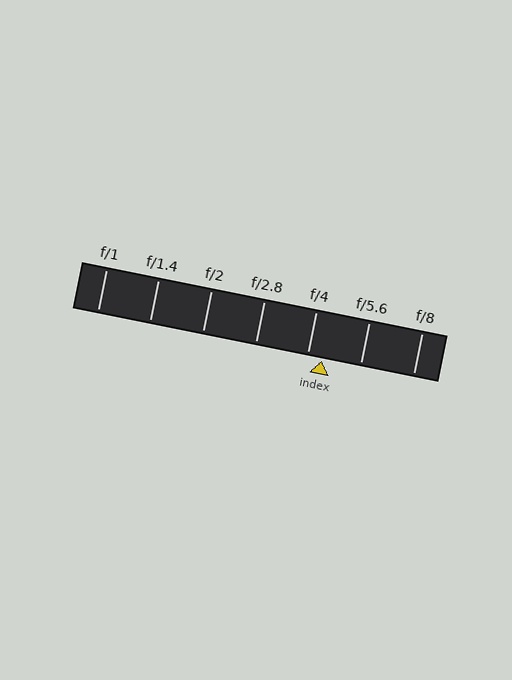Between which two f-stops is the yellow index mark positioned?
The index mark is between f/4 and f/5.6.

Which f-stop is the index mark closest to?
The index mark is closest to f/4.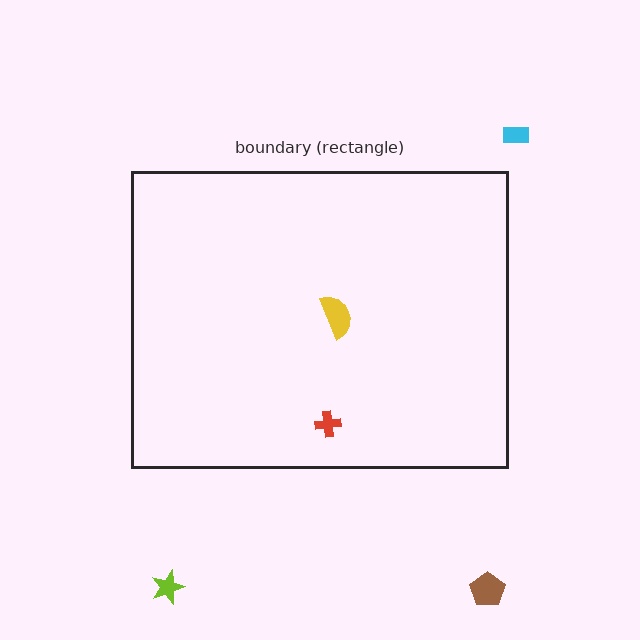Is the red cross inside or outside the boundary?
Inside.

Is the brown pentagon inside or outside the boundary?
Outside.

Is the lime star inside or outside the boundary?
Outside.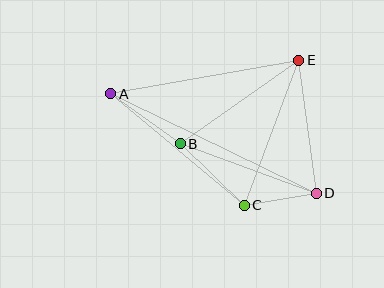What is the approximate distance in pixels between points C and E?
The distance between C and E is approximately 155 pixels.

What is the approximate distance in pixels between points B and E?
The distance between B and E is approximately 145 pixels.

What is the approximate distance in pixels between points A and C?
The distance between A and C is approximately 174 pixels.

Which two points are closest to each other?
Points C and D are closest to each other.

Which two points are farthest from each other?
Points A and D are farthest from each other.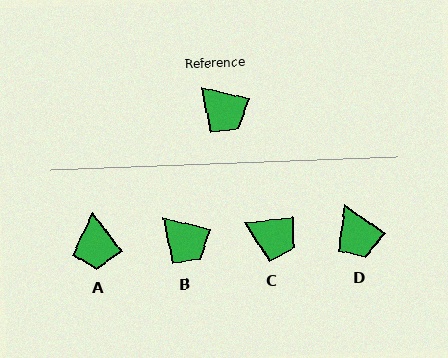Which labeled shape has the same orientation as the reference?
B.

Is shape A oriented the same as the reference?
No, it is off by about 38 degrees.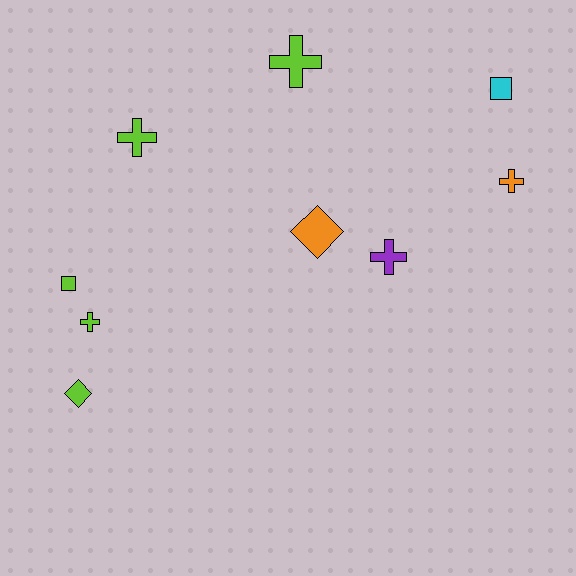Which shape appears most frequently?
Cross, with 5 objects.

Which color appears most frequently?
Lime, with 5 objects.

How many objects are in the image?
There are 9 objects.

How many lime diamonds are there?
There is 1 lime diamond.